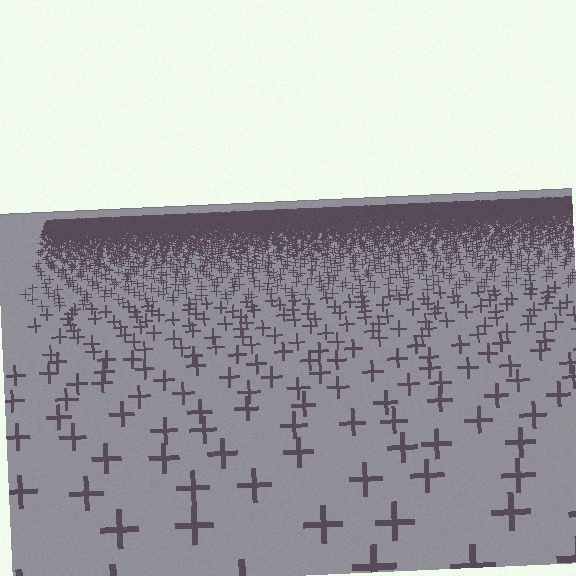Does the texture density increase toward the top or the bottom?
Density increases toward the top.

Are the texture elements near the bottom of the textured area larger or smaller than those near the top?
Larger. Near the bottom, elements are closer to the viewer and appear at a bigger on-screen size.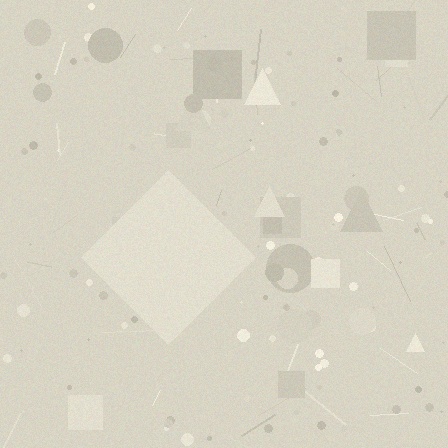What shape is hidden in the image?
A diamond is hidden in the image.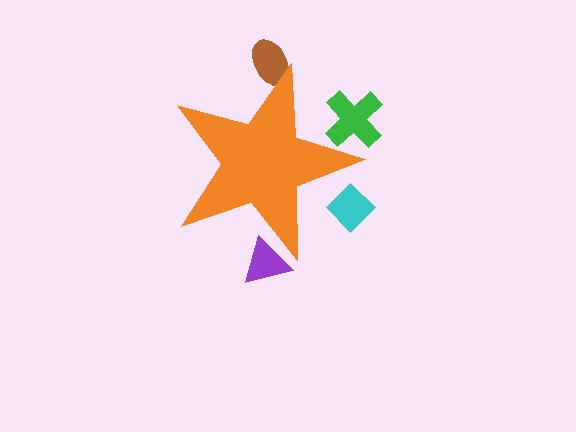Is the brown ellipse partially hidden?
Yes, the brown ellipse is partially hidden behind the orange star.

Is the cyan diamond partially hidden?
Yes, the cyan diamond is partially hidden behind the orange star.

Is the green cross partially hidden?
Yes, the green cross is partially hidden behind the orange star.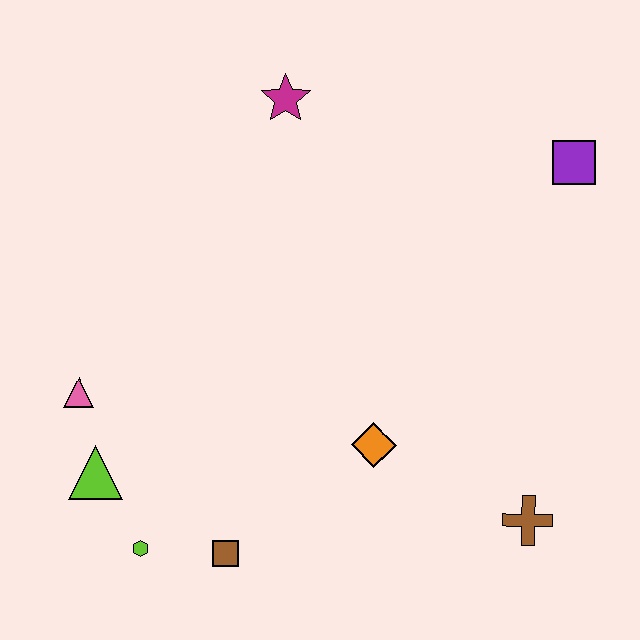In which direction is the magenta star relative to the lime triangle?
The magenta star is above the lime triangle.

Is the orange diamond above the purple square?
No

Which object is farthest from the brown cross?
The magenta star is farthest from the brown cross.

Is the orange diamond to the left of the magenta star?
No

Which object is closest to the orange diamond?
The brown cross is closest to the orange diamond.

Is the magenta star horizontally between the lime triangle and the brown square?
No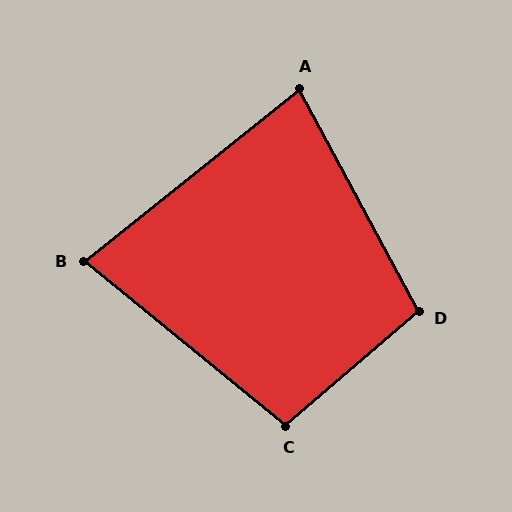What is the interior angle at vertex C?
Approximately 100 degrees (obtuse).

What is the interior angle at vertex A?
Approximately 80 degrees (acute).